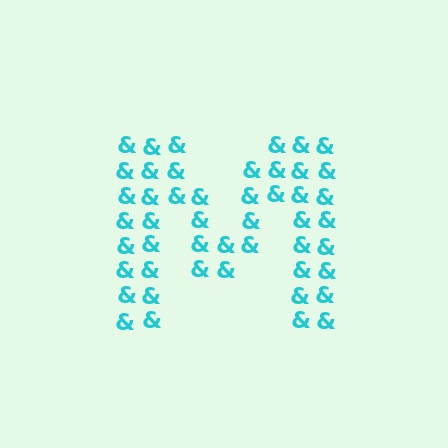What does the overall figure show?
The overall figure shows the letter M.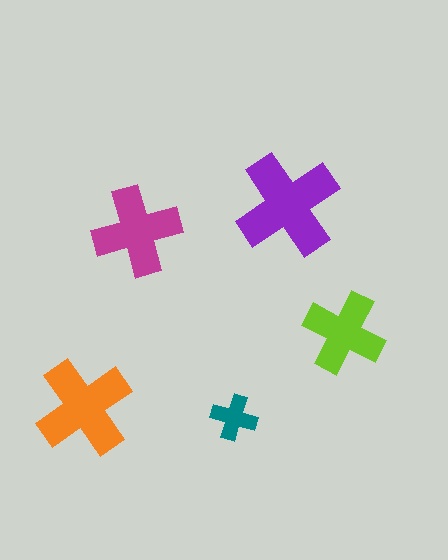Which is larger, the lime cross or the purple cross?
The purple one.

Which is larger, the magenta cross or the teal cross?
The magenta one.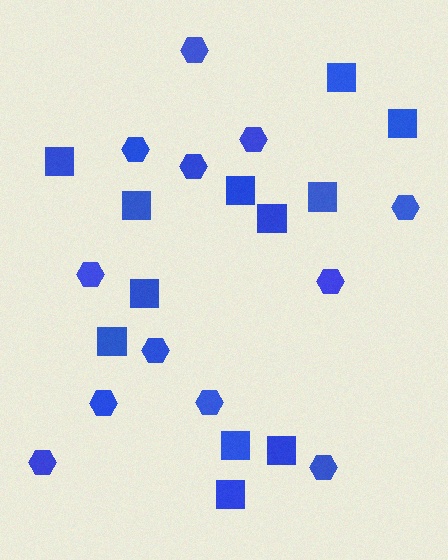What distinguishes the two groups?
There are 2 groups: one group of squares (12) and one group of hexagons (12).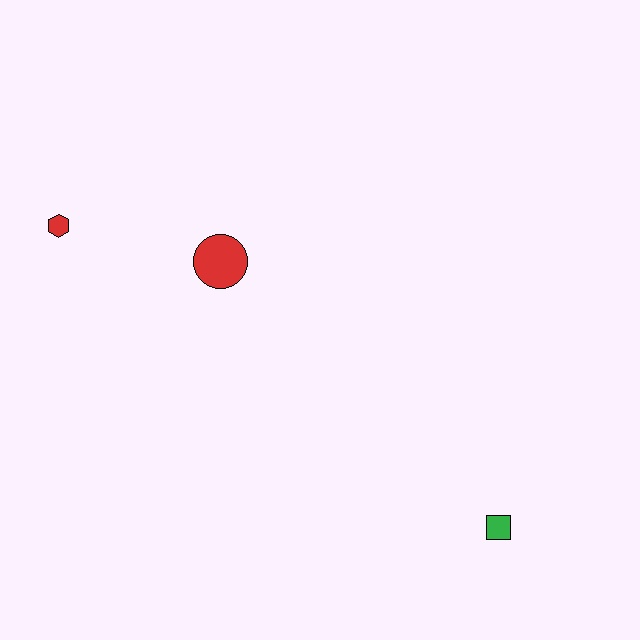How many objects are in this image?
There are 3 objects.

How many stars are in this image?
There are no stars.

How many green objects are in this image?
There is 1 green object.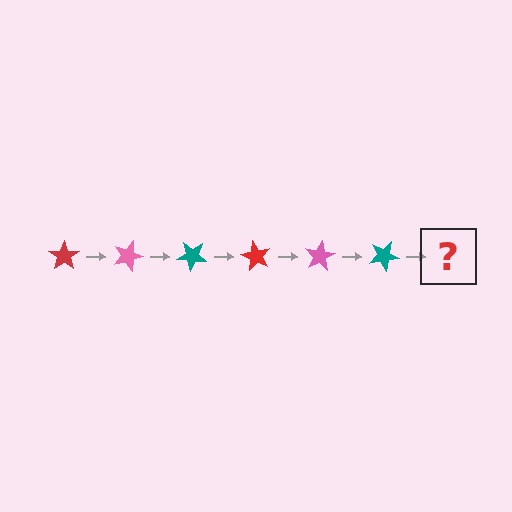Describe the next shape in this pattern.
It should be a red star, rotated 120 degrees from the start.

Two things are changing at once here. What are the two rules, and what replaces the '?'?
The two rules are that it rotates 20 degrees each step and the color cycles through red, pink, and teal. The '?' should be a red star, rotated 120 degrees from the start.